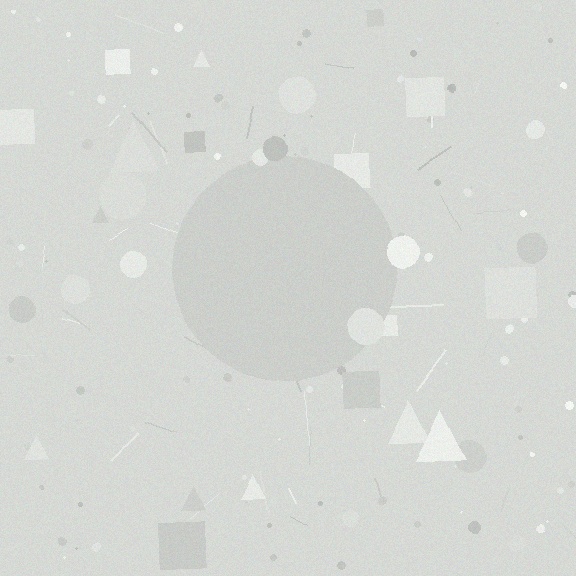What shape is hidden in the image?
A circle is hidden in the image.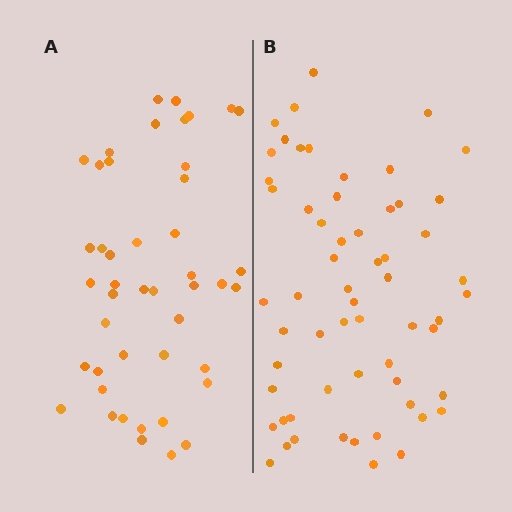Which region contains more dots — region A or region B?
Region B (the right region) has more dots.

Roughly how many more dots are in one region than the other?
Region B has approximately 15 more dots than region A.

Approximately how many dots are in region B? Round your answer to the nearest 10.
About 60 dots.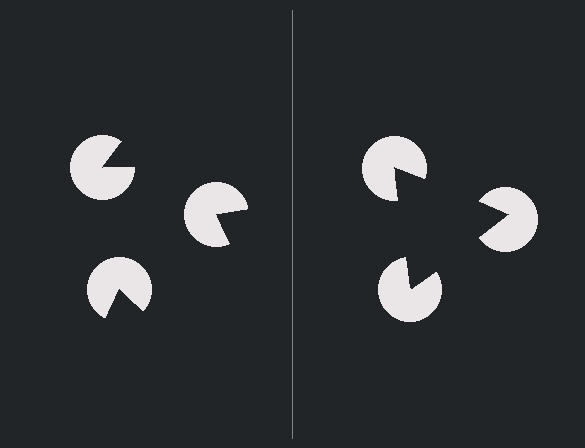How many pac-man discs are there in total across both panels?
6 — 3 on each side.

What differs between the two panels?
The pac-man discs are positioned identically on both sides; only the wedge orientations differ. On the right they align to a triangle; on the left they are misaligned.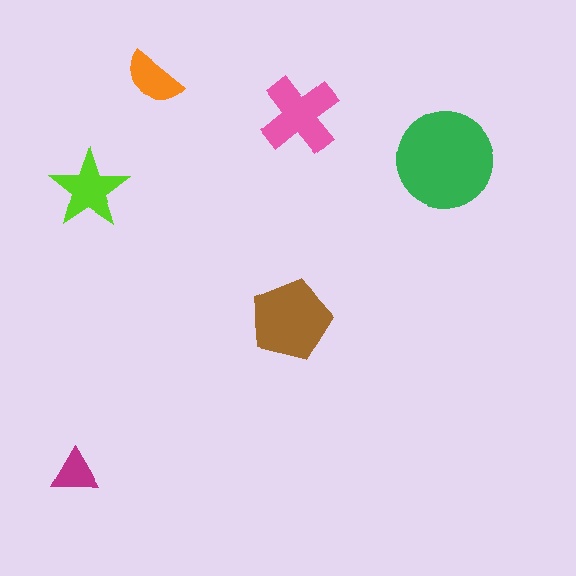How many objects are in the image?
There are 6 objects in the image.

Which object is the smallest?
The magenta triangle.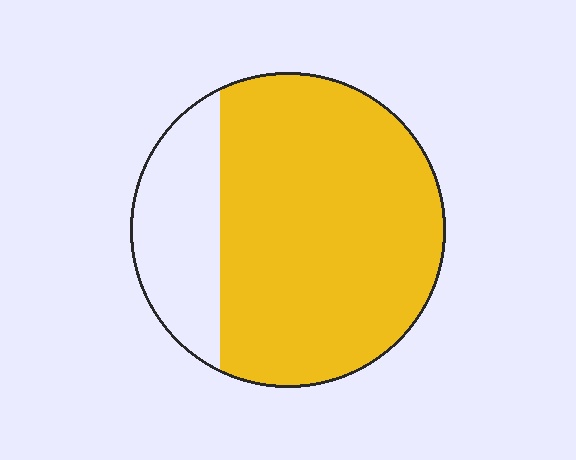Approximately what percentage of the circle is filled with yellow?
Approximately 75%.